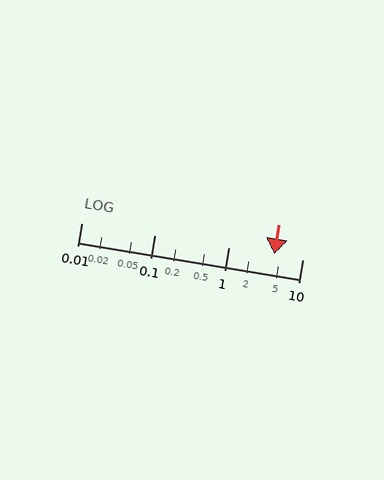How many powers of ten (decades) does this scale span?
The scale spans 3 decades, from 0.01 to 10.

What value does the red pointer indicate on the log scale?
The pointer indicates approximately 4.2.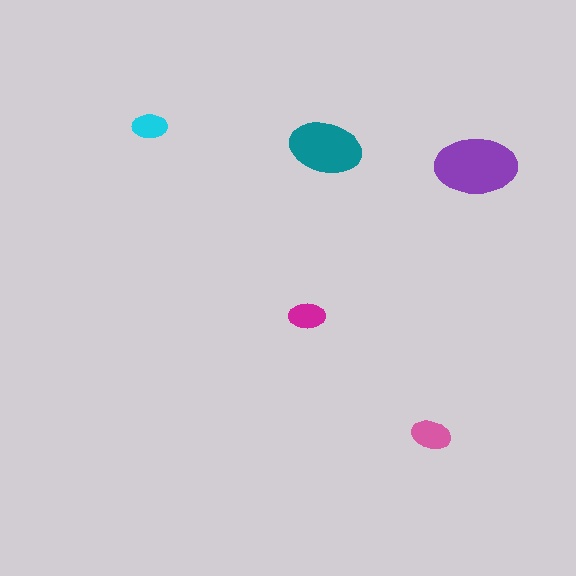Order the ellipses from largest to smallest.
the purple one, the teal one, the pink one, the magenta one, the cyan one.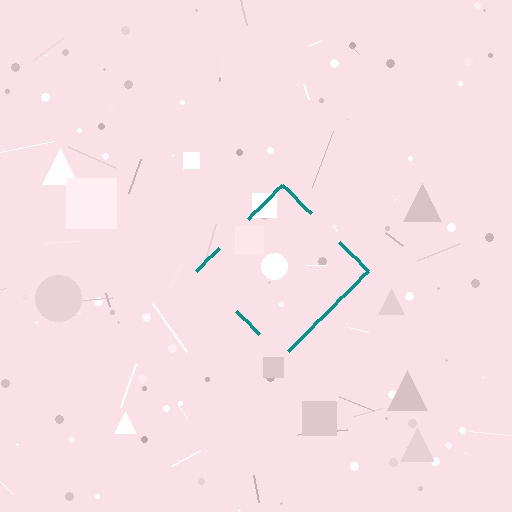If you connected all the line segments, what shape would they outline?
They would outline a diamond.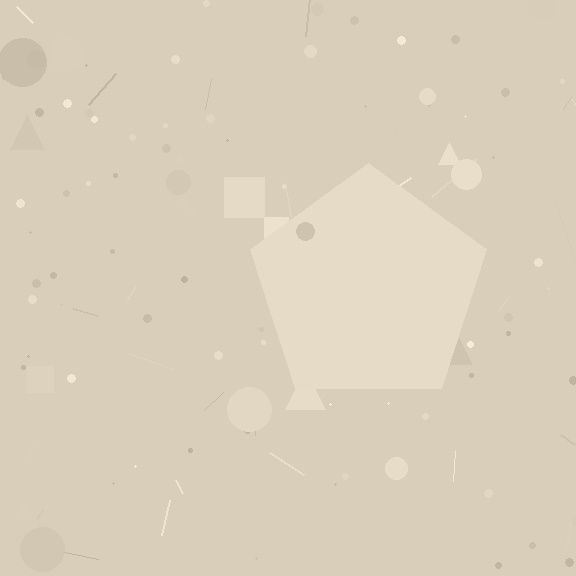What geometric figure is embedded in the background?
A pentagon is embedded in the background.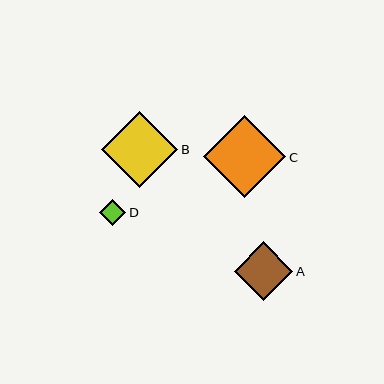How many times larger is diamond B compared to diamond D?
Diamond B is approximately 2.8 times the size of diamond D.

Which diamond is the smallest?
Diamond D is the smallest with a size of approximately 27 pixels.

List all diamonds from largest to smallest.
From largest to smallest: C, B, A, D.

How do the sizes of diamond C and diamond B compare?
Diamond C and diamond B are approximately the same size.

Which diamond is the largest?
Diamond C is the largest with a size of approximately 82 pixels.